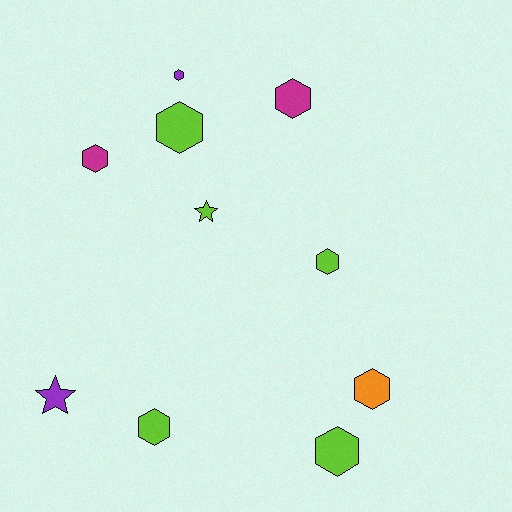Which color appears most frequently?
Lime, with 5 objects.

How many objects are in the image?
There are 10 objects.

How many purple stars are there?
There is 1 purple star.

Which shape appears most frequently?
Hexagon, with 8 objects.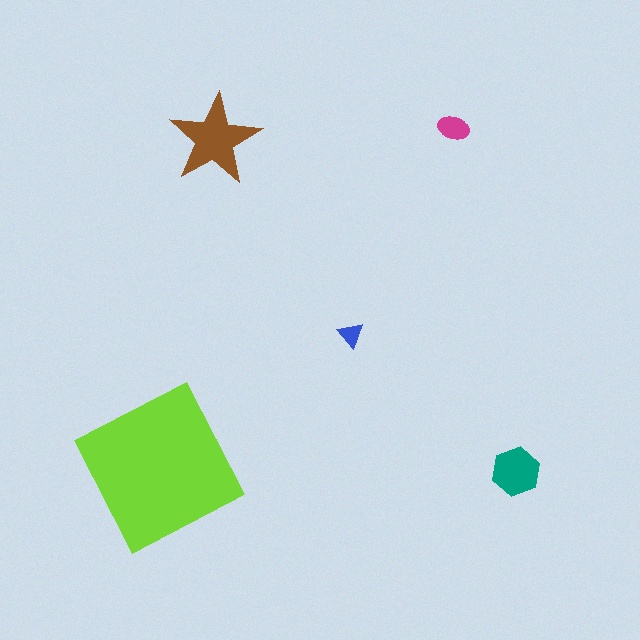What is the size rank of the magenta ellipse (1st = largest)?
4th.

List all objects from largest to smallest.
The lime square, the brown star, the teal hexagon, the magenta ellipse, the blue triangle.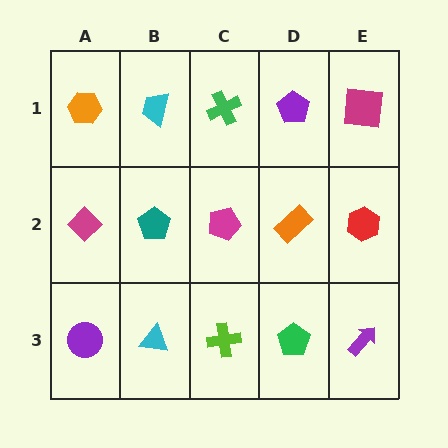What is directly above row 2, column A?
An orange hexagon.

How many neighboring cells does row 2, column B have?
4.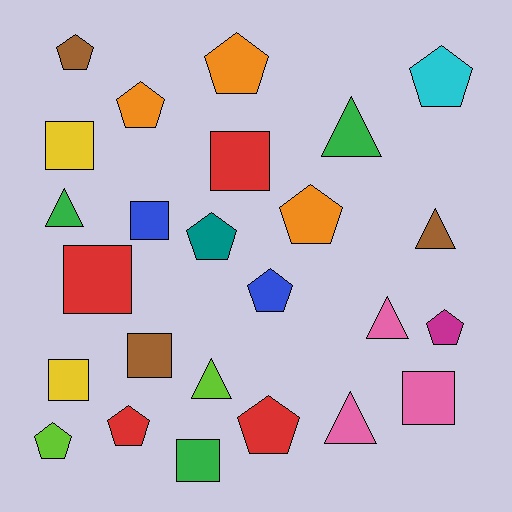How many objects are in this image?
There are 25 objects.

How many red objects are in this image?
There are 4 red objects.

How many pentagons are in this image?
There are 11 pentagons.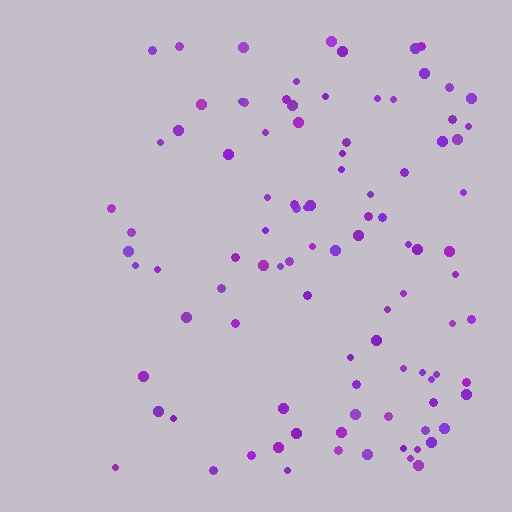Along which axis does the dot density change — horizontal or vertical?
Horizontal.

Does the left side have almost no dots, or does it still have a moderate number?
Still a moderate number, just noticeably fewer than the right.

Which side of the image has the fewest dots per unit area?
The left.